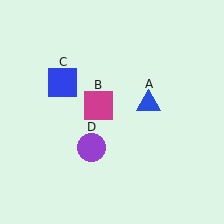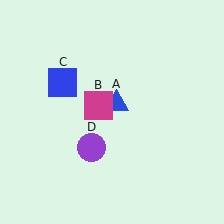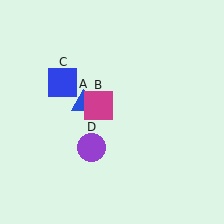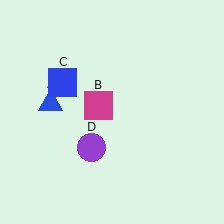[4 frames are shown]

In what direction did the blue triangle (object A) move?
The blue triangle (object A) moved left.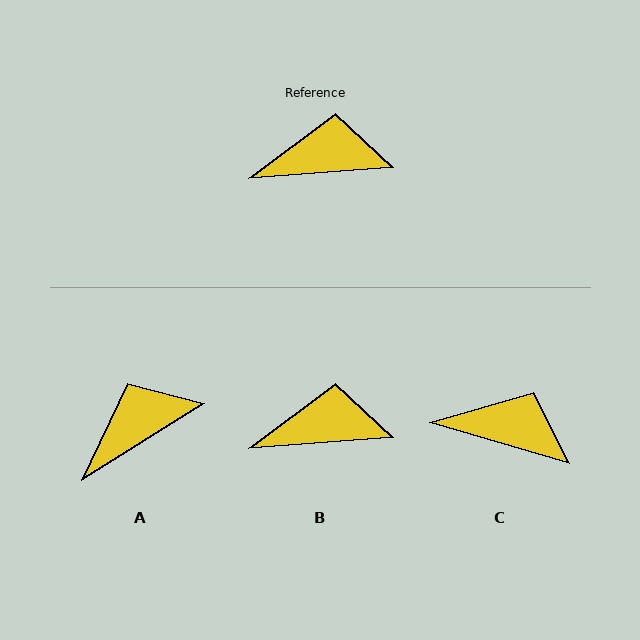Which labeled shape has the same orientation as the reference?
B.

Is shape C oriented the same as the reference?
No, it is off by about 21 degrees.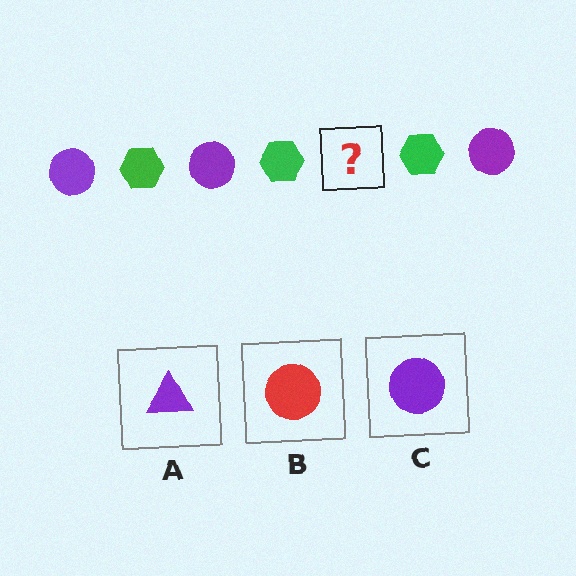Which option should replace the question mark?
Option C.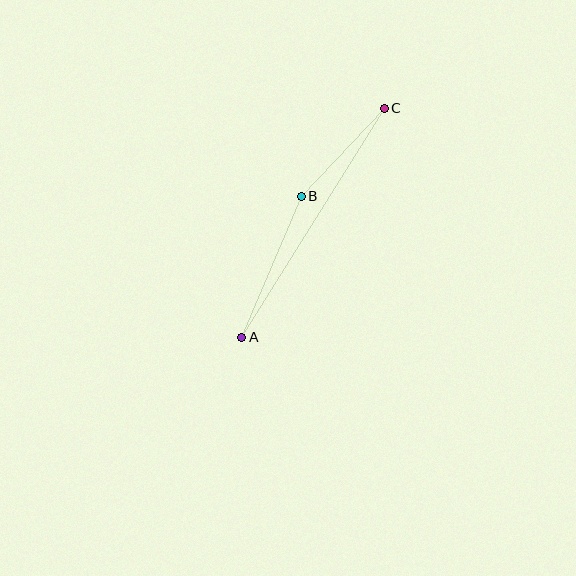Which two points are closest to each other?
Points B and C are closest to each other.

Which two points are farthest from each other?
Points A and C are farthest from each other.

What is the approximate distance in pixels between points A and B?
The distance between A and B is approximately 153 pixels.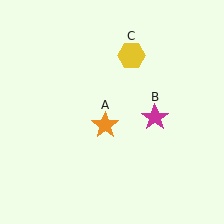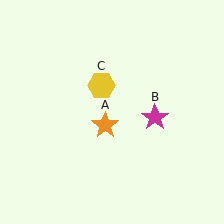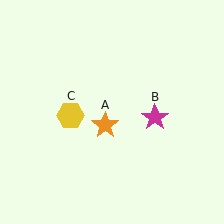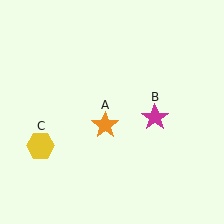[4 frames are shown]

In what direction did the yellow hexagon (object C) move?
The yellow hexagon (object C) moved down and to the left.